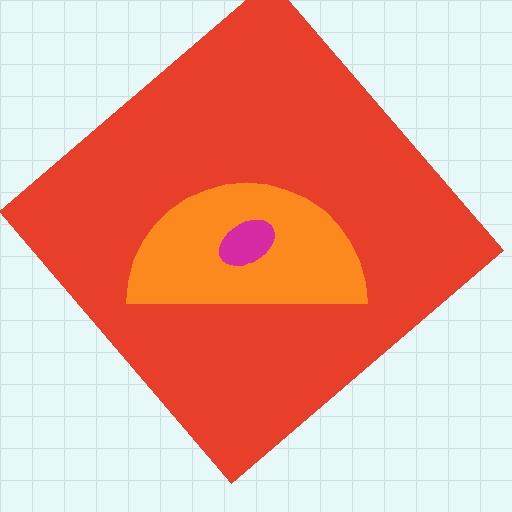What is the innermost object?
The magenta ellipse.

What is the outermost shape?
The red diamond.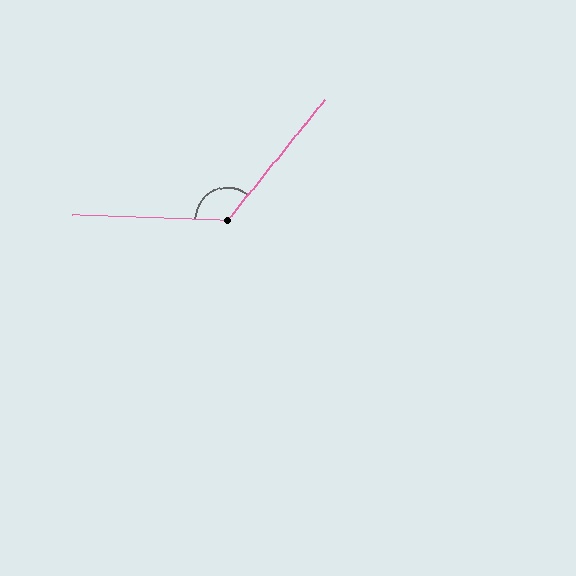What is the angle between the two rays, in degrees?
Approximately 128 degrees.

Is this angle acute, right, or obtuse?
It is obtuse.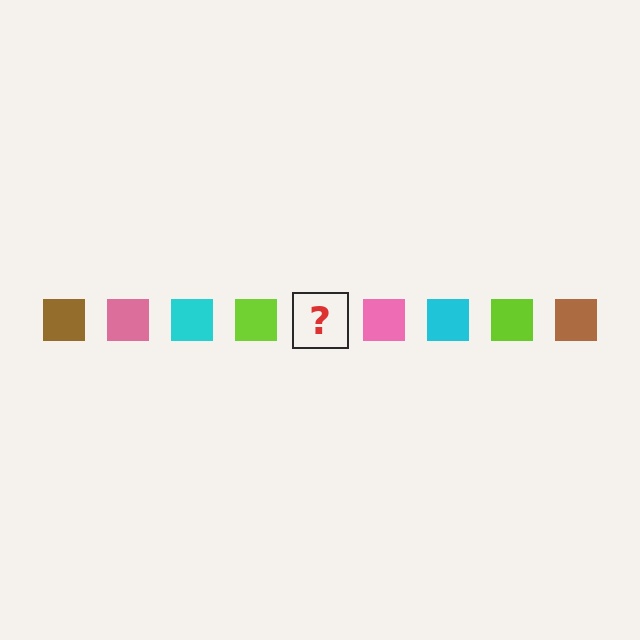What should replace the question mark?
The question mark should be replaced with a brown square.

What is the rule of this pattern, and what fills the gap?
The rule is that the pattern cycles through brown, pink, cyan, lime squares. The gap should be filled with a brown square.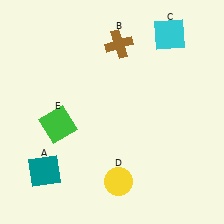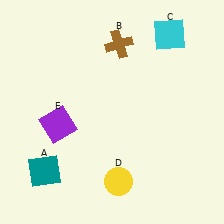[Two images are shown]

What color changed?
The square (E) changed from green in Image 1 to purple in Image 2.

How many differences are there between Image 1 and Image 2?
There is 1 difference between the two images.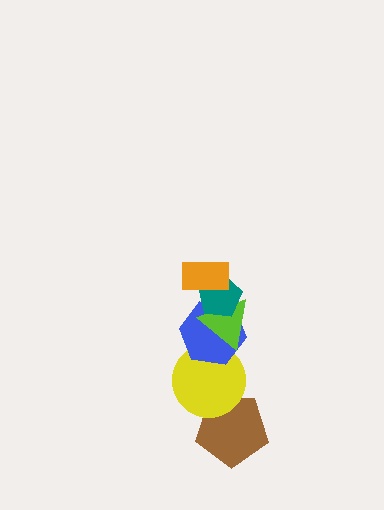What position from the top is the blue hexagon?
The blue hexagon is 4th from the top.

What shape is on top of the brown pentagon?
The yellow circle is on top of the brown pentagon.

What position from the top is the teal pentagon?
The teal pentagon is 2nd from the top.